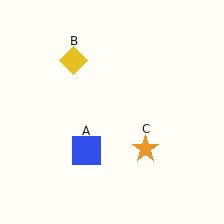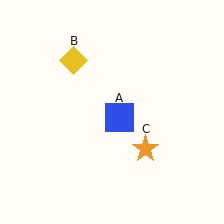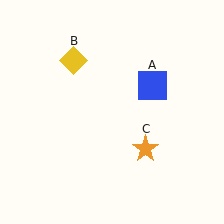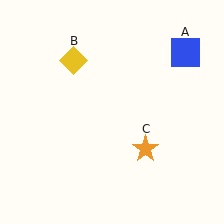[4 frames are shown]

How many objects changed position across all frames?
1 object changed position: blue square (object A).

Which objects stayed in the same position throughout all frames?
Yellow diamond (object B) and orange star (object C) remained stationary.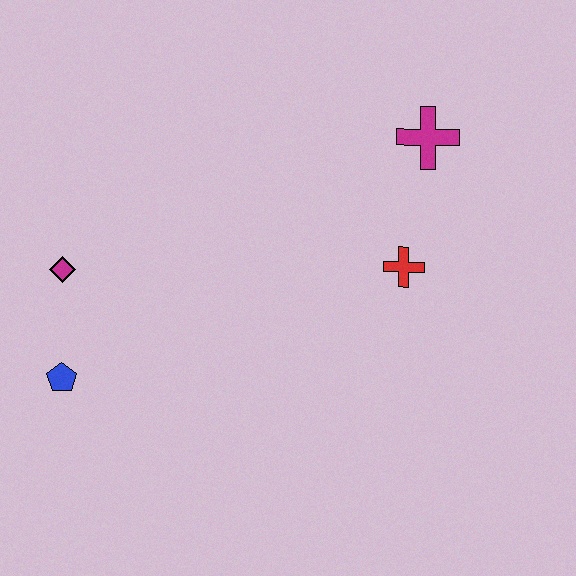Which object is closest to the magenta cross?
The red cross is closest to the magenta cross.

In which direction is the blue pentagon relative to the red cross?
The blue pentagon is to the left of the red cross.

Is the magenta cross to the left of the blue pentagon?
No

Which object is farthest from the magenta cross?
The blue pentagon is farthest from the magenta cross.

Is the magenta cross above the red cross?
Yes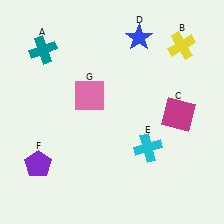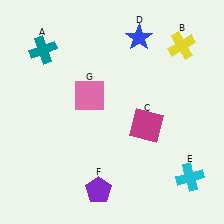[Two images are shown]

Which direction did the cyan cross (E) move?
The cyan cross (E) moved right.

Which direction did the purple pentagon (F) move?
The purple pentagon (F) moved right.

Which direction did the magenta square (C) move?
The magenta square (C) moved left.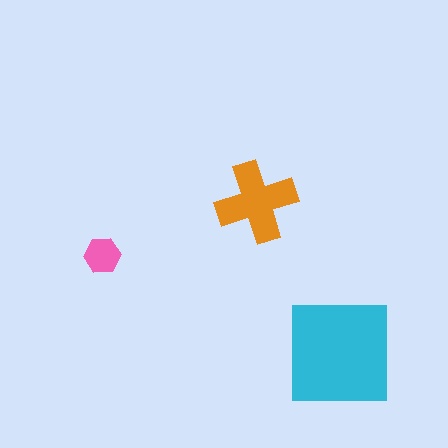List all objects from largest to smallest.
The cyan square, the orange cross, the pink hexagon.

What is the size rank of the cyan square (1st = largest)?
1st.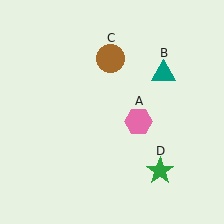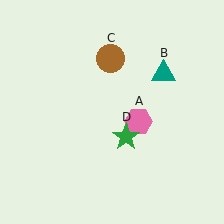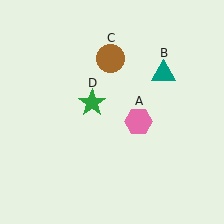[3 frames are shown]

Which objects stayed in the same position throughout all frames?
Pink hexagon (object A) and teal triangle (object B) and brown circle (object C) remained stationary.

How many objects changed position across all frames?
1 object changed position: green star (object D).